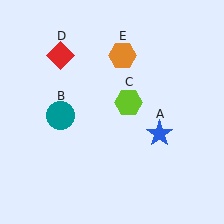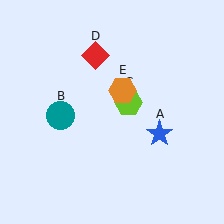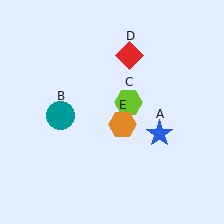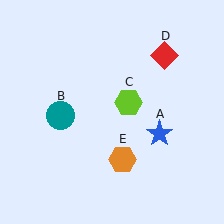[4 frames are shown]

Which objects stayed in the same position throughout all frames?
Blue star (object A) and teal circle (object B) and lime hexagon (object C) remained stationary.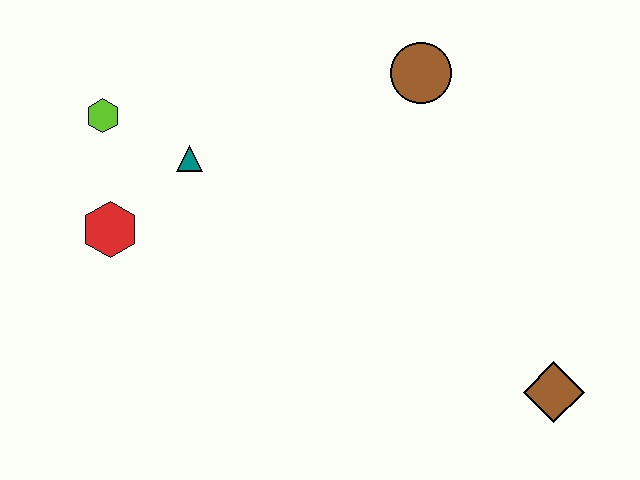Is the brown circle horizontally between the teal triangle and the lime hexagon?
No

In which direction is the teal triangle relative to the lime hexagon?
The teal triangle is to the right of the lime hexagon.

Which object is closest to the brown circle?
The teal triangle is closest to the brown circle.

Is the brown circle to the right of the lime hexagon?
Yes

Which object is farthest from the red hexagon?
The brown diamond is farthest from the red hexagon.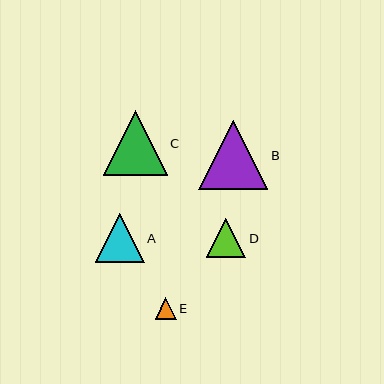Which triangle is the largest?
Triangle B is the largest with a size of approximately 69 pixels.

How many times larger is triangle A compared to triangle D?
Triangle A is approximately 1.3 times the size of triangle D.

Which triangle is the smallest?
Triangle E is the smallest with a size of approximately 21 pixels.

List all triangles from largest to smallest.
From largest to smallest: B, C, A, D, E.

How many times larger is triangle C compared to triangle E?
Triangle C is approximately 3.0 times the size of triangle E.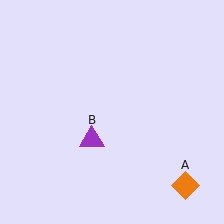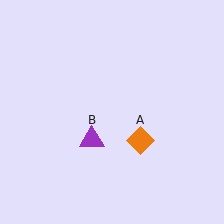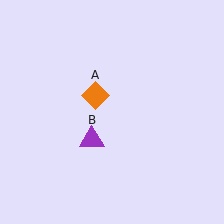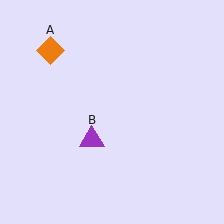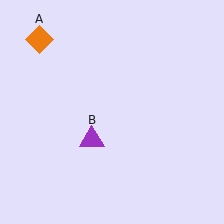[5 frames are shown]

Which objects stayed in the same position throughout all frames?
Purple triangle (object B) remained stationary.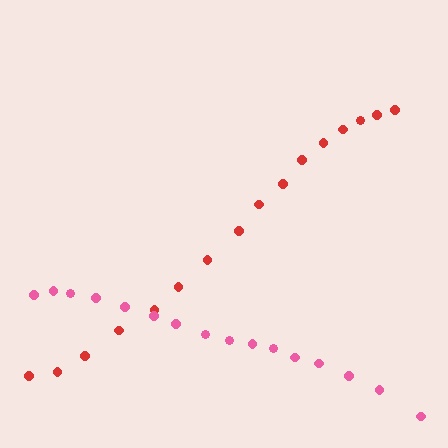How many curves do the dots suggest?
There are 2 distinct paths.